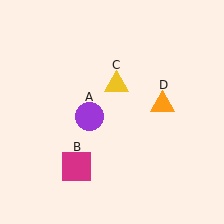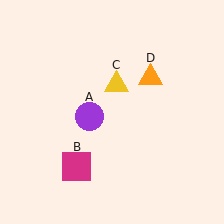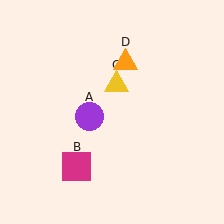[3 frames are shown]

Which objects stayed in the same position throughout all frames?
Purple circle (object A) and magenta square (object B) and yellow triangle (object C) remained stationary.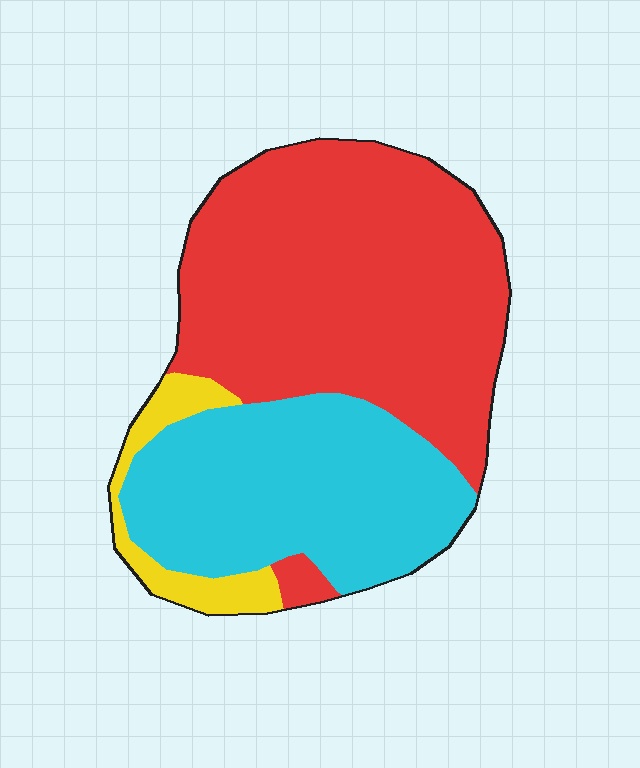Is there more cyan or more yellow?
Cyan.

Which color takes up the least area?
Yellow, at roughly 10%.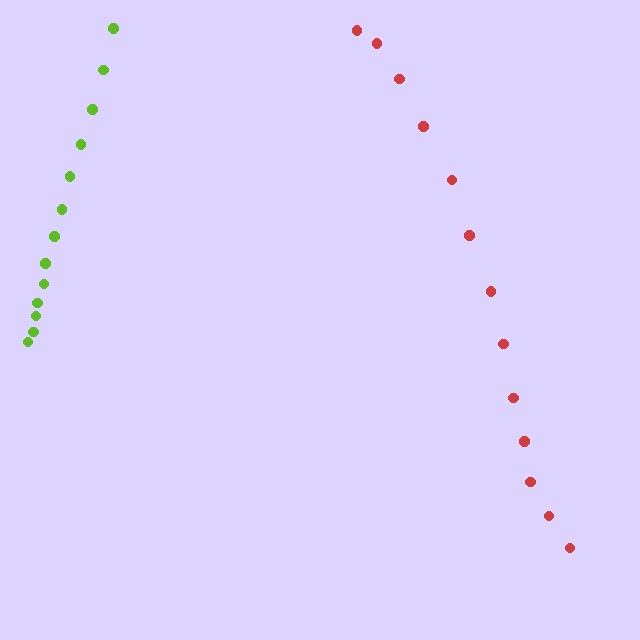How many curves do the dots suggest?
There are 2 distinct paths.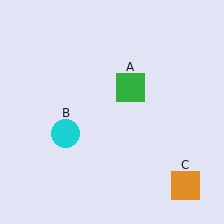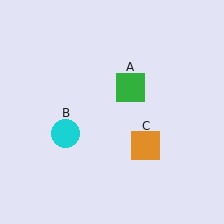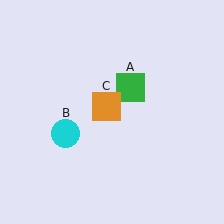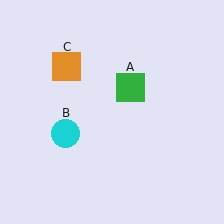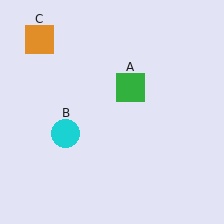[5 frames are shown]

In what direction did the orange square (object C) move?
The orange square (object C) moved up and to the left.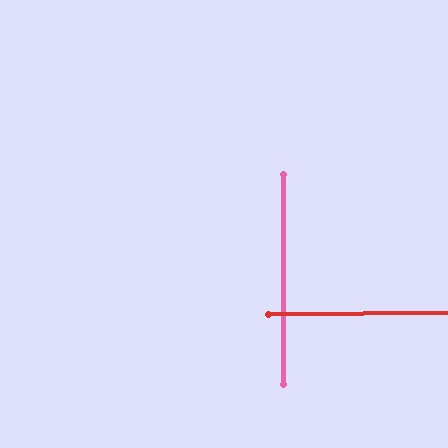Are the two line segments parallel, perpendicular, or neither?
Perpendicular — they meet at approximately 89°.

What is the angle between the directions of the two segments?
Approximately 89 degrees.